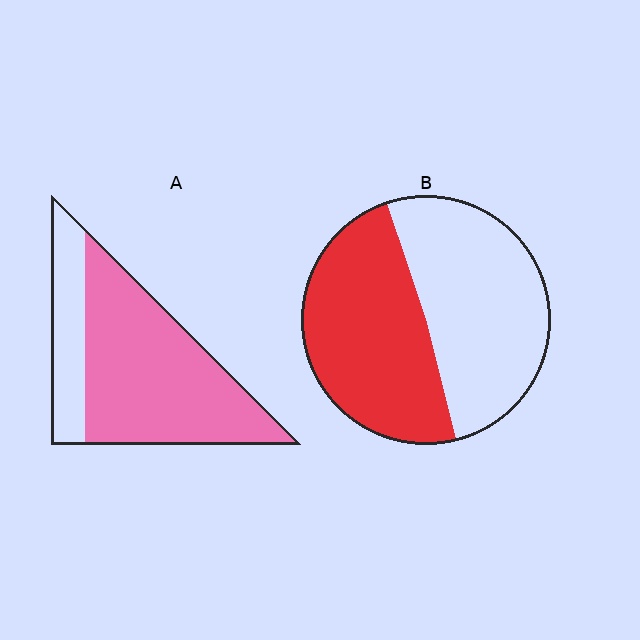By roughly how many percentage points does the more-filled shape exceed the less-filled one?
By roughly 25 percentage points (A over B).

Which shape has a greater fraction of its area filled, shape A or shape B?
Shape A.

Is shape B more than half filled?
Roughly half.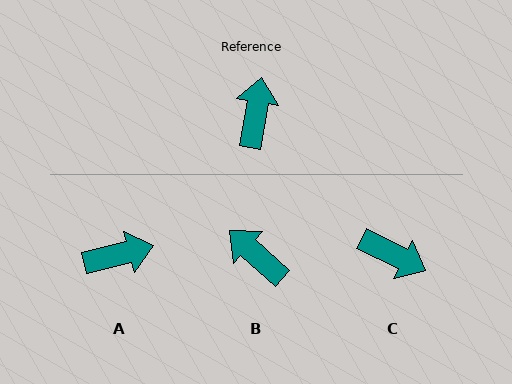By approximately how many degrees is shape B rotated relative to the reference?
Approximately 58 degrees counter-clockwise.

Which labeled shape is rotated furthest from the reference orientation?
C, about 107 degrees away.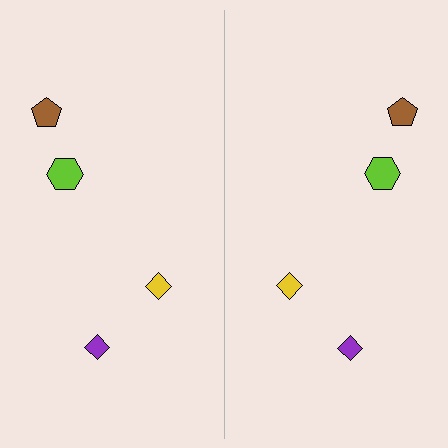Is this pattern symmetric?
Yes, this pattern has bilateral (reflection) symmetry.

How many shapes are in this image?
There are 8 shapes in this image.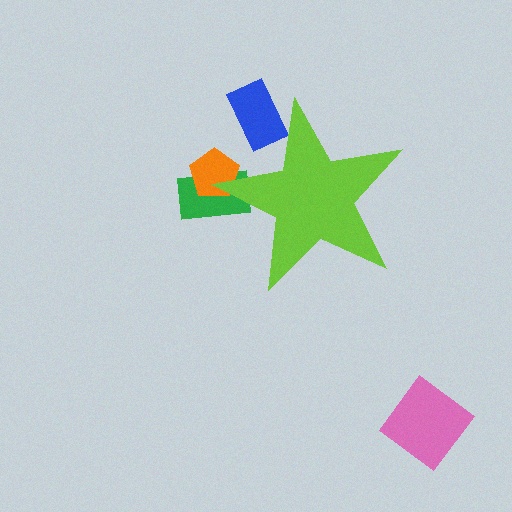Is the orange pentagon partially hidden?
Yes, the orange pentagon is partially hidden behind the lime star.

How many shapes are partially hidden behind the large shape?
3 shapes are partially hidden.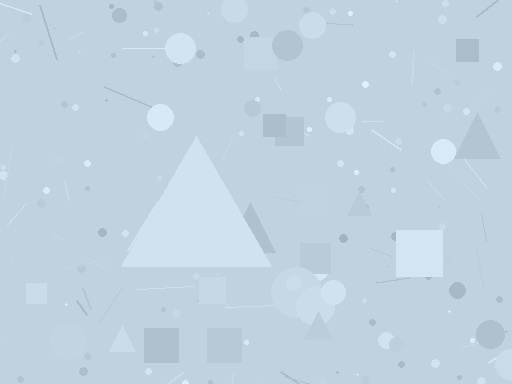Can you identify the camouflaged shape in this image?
The camouflaged shape is a triangle.